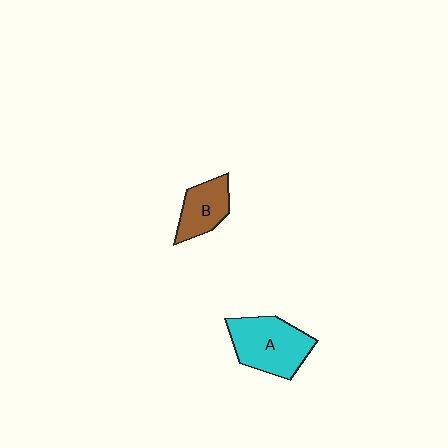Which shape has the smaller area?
Shape B (brown).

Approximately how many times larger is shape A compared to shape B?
Approximately 1.6 times.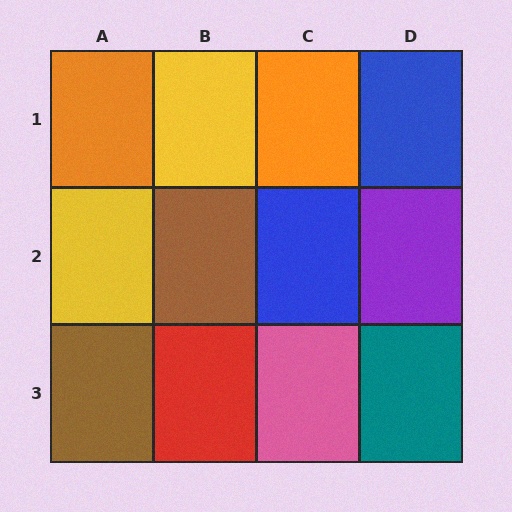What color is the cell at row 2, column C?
Blue.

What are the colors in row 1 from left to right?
Orange, yellow, orange, blue.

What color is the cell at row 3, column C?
Pink.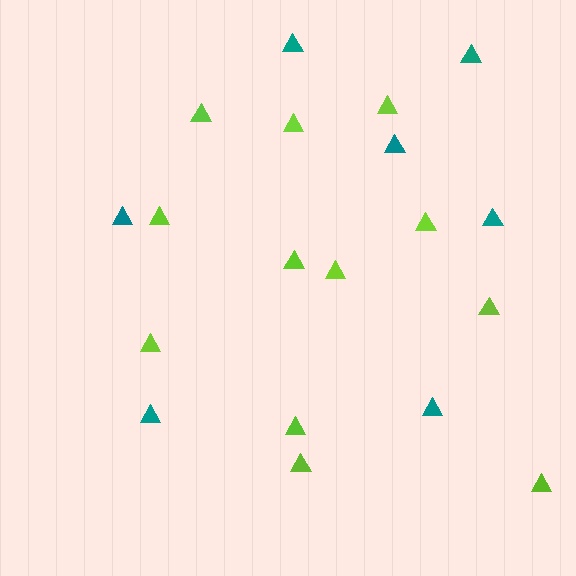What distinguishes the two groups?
There are 2 groups: one group of lime triangles (12) and one group of teal triangles (7).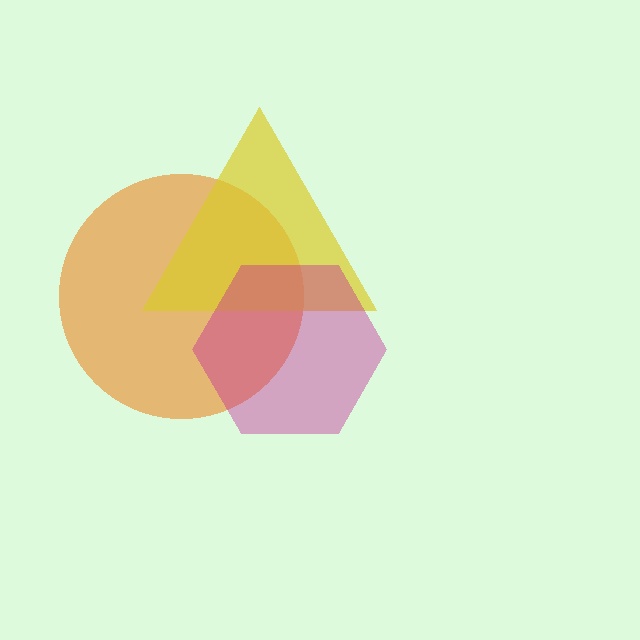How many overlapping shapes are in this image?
There are 3 overlapping shapes in the image.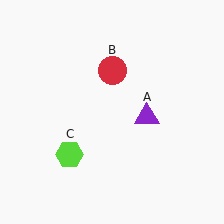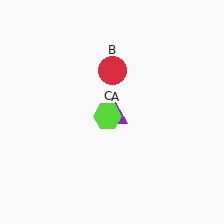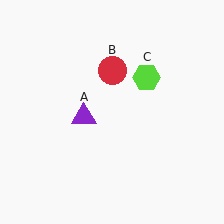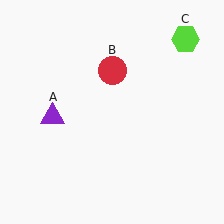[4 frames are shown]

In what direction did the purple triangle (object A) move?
The purple triangle (object A) moved left.